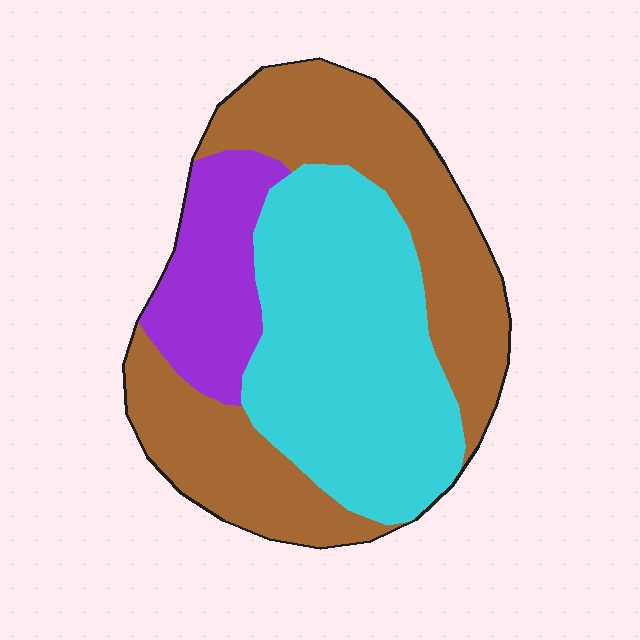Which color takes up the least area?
Purple, at roughly 15%.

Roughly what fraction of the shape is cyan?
Cyan covers around 40% of the shape.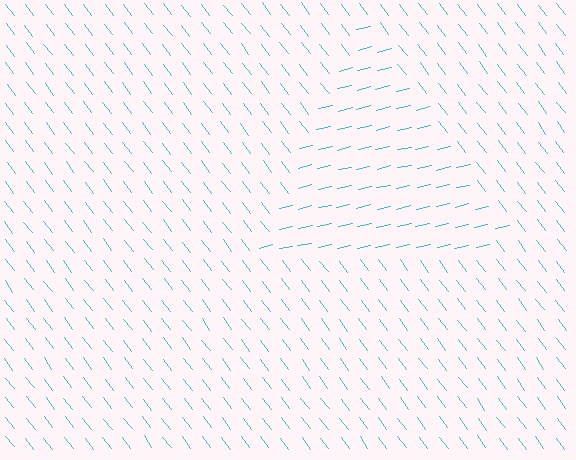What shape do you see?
I see a triangle.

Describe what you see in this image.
The image is filled with small cyan line segments. A triangle region in the image has lines oriented differently from the surrounding lines, creating a visible texture boundary.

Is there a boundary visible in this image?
Yes, there is a texture boundary formed by a change in line orientation.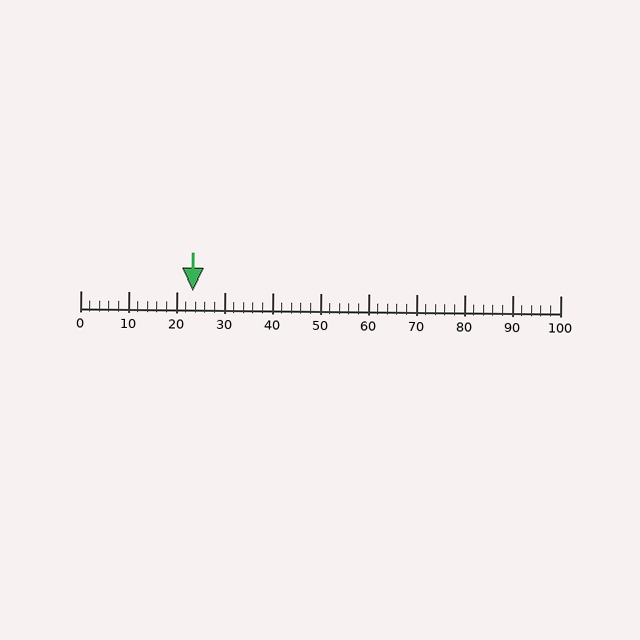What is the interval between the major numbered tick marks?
The major tick marks are spaced 10 units apart.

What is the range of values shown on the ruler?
The ruler shows values from 0 to 100.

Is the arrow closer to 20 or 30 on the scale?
The arrow is closer to 20.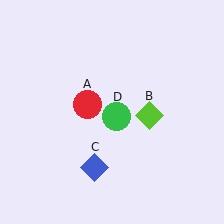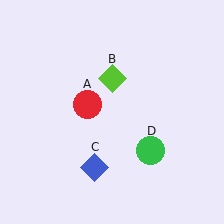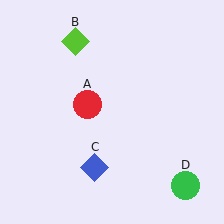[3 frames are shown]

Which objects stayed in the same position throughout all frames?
Red circle (object A) and blue diamond (object C) remained stationary.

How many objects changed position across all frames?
2 objects changed position: lime diamond (object B), green circle (object D).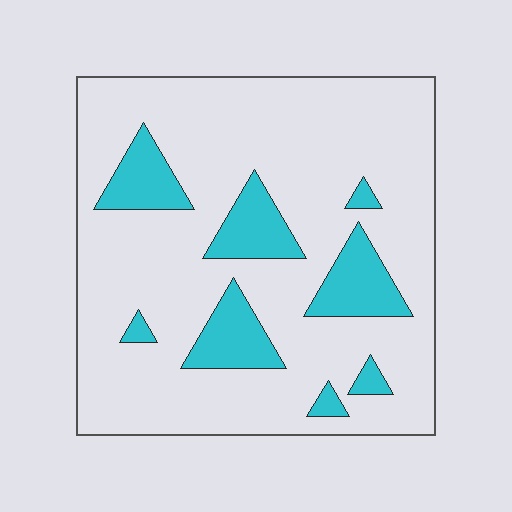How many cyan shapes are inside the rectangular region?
8.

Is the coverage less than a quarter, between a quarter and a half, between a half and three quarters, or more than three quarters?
Less than a quarter.